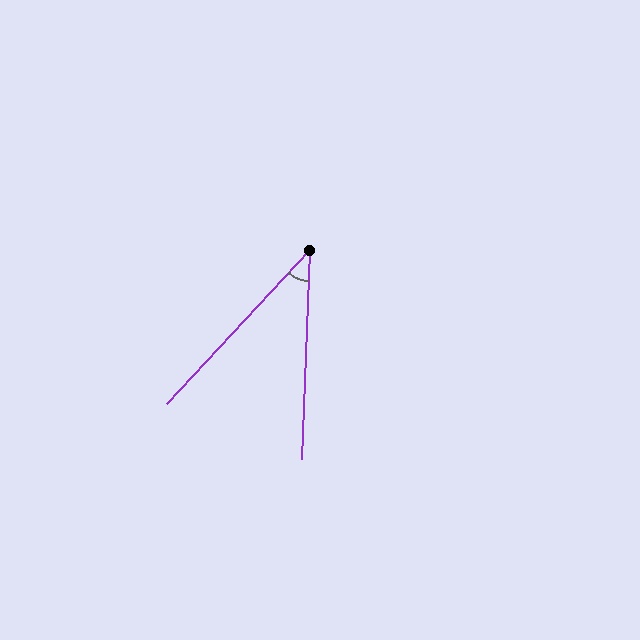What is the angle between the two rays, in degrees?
Approximately 41 degrees.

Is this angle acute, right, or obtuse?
It is acute.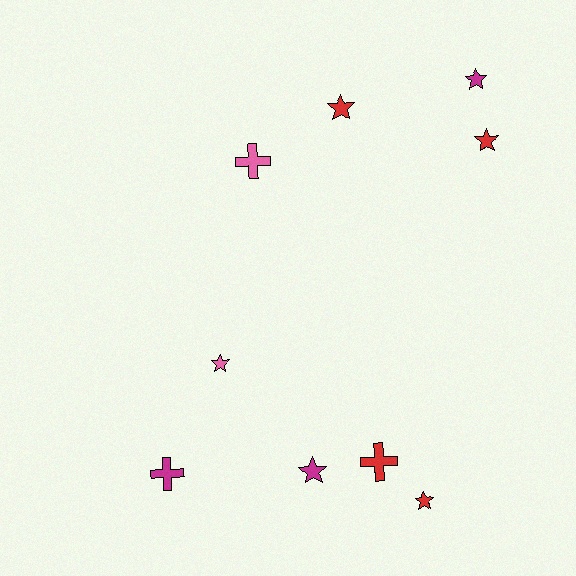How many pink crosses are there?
There is 1 pink cross.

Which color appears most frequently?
Red, with 4 objects.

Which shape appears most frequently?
Star, with 6 objects.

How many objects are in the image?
There are 9 objects.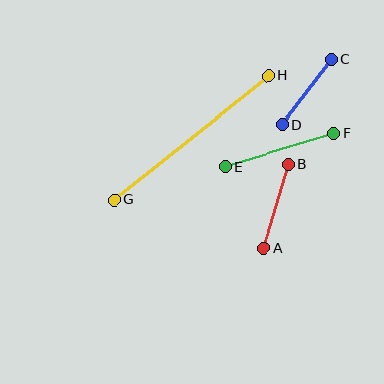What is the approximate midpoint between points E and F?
The midpoint is at approximately (279, 150) pixels.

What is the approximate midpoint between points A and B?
The midpoint is at approximately (276, 206) pixels.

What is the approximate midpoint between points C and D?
The midpoint is at approximately (307, 92) pixels.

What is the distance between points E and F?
The distance is approximately 113 pixels.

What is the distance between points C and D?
The distance is approximately 82 pixels.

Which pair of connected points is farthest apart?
Points G and H are farthest apart.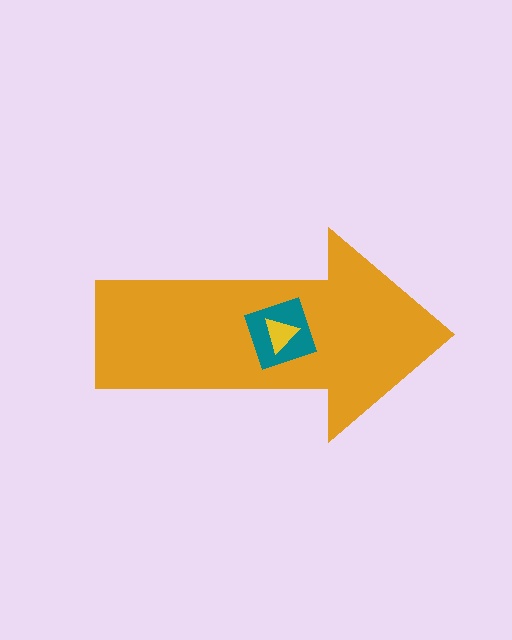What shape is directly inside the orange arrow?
The teal square.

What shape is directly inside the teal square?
The yellow triangle.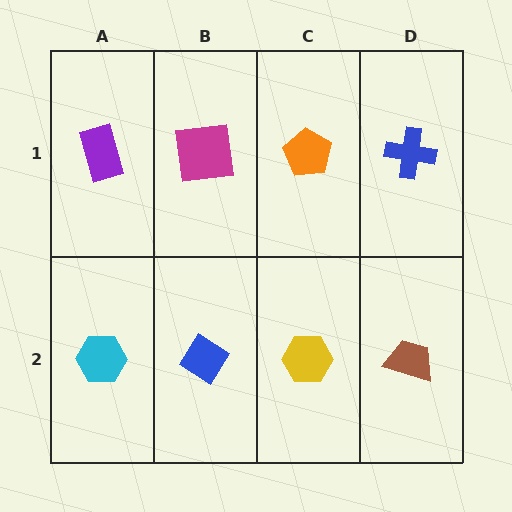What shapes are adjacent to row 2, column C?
An orange pentagon (row 1, column C), a blue diamond (row 2, column B), a brown trapezoid (row 2, column D).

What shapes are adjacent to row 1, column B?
A blue diamond (row 2, column B), a purple rectangle (row 1, column A), an orange pentagon (row 1, column C).